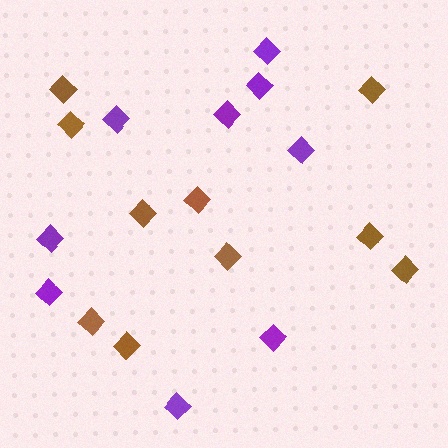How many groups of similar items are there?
There are 2 groups: one group of brown diamonds (10) and one group of purple diamonds (9).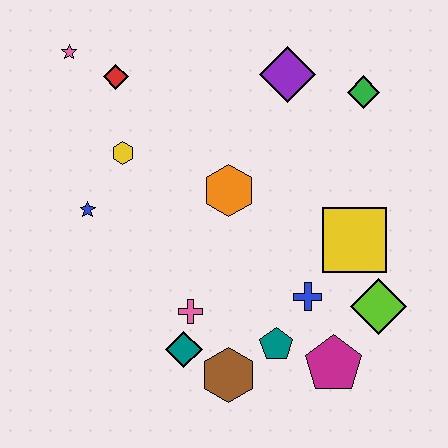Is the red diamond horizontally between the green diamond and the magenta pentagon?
No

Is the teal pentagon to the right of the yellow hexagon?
Yes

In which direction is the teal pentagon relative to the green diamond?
The teal pentagon is below the green diamond.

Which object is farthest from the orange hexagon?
The pink star is farthest from the orange hexagon.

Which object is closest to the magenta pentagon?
The teal pentagon is closest to the magenta pentagon.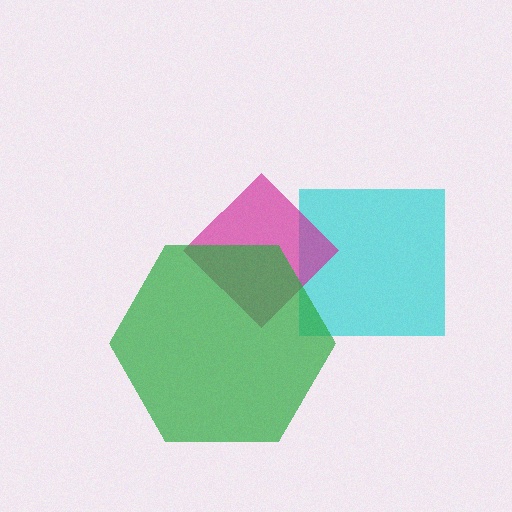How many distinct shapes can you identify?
There are 3 distinct shapes: a cyan square, a magenta diamond, a green hexagon.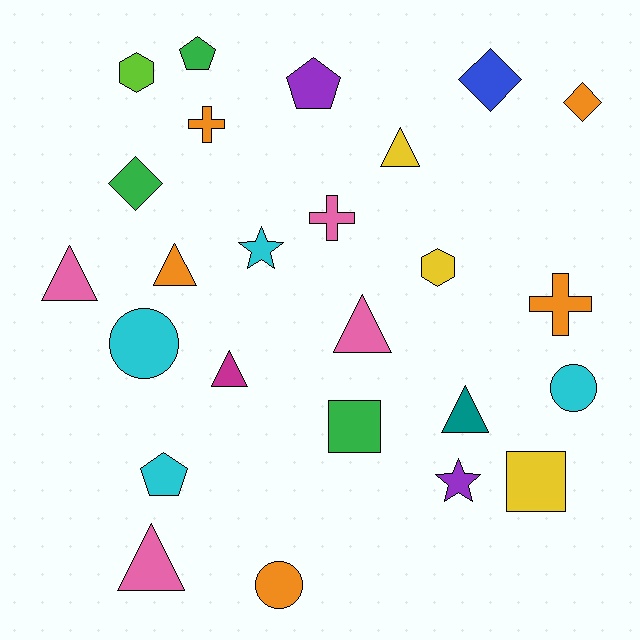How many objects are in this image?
There are 25 objects.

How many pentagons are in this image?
There are 3 pentagons.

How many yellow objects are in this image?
There are 3 yellow objects.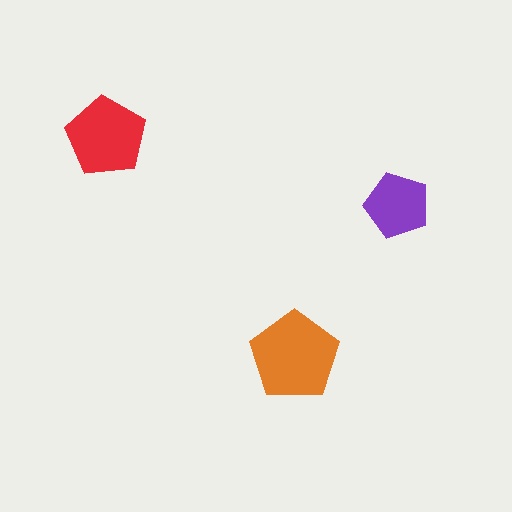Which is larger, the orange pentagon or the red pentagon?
The orange one.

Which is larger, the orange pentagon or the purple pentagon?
The orange one.